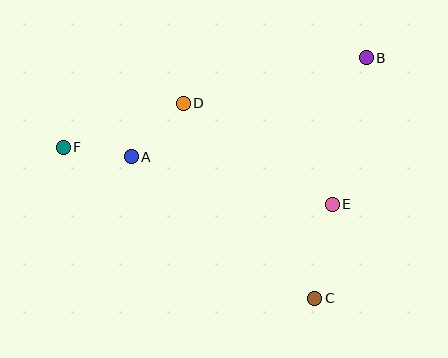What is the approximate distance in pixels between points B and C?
The distance between B and C is approximately 246 pixels.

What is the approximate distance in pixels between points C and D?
The distance between C and D is approximately 235 pixels.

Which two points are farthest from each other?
Points B and F are farthest from each other.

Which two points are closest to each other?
Points A and F are closest to each other.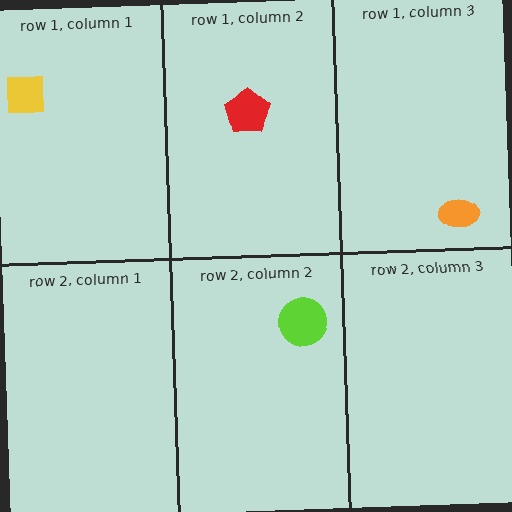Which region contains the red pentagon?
The row 1, column 2 region.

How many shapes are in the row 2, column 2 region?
1.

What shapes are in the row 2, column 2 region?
The lime circle.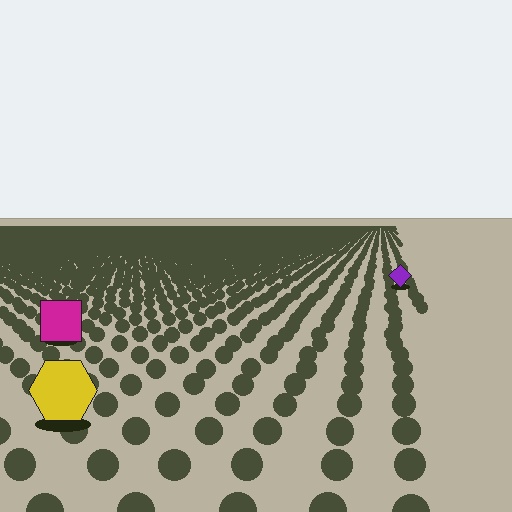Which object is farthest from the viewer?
The purple diamond is farthest from the viewer. It appears smaller and the ground texture around it is denser.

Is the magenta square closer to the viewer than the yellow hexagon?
No. The yellow hexagon is closer — you can tell from the texture gradient: the ground texture is coarser near it.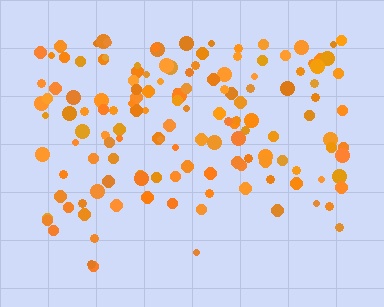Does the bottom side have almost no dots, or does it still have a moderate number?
Still a moderate number, just noticeably fewer than the top.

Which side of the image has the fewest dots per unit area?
The bottom.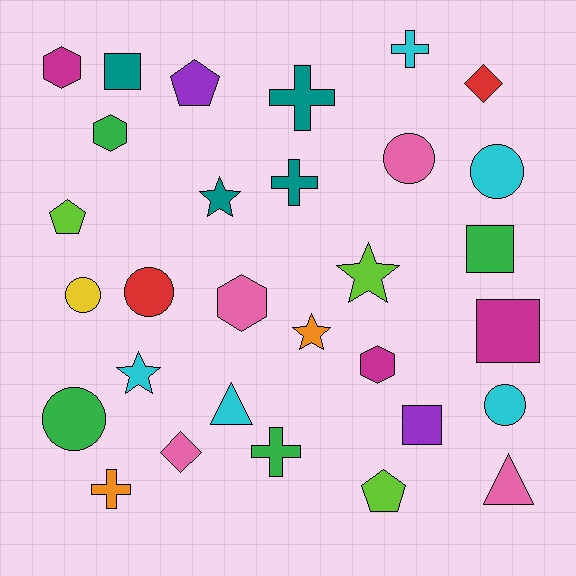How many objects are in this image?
There are 30 objects.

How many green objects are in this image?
There are 4 green objects.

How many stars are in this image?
There are 4 stars.